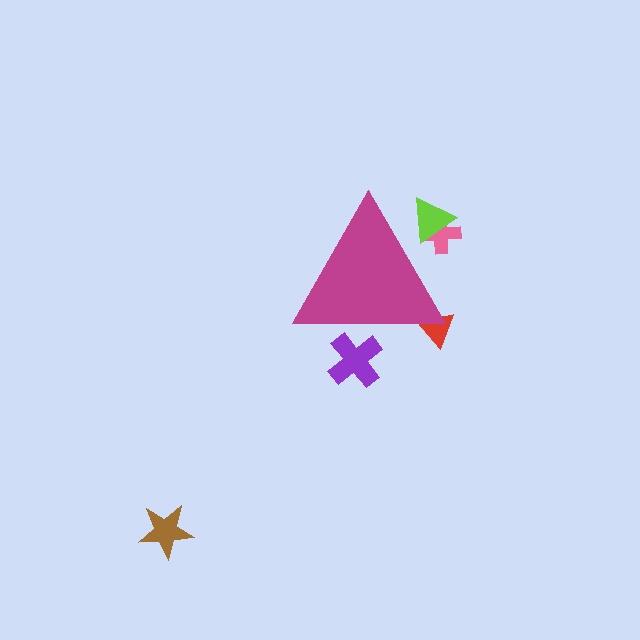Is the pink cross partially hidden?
Yes, the pink cross is partially hidden behind the magenta triangle.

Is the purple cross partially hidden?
Yes, the purple cross is partially hidden behind the magenta triangle.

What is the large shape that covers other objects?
A magenta triangle.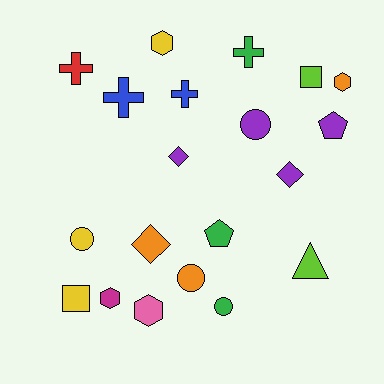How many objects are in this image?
There are 20 objects.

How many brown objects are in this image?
There are no brown objects.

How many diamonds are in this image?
There are 3 diamonds.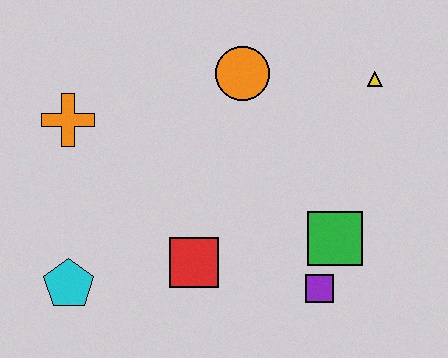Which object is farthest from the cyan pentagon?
The yellow triangle is farthest from the cyan pentagon.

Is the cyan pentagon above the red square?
No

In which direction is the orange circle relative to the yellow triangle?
The orange circle is to the left of the yellow triangle.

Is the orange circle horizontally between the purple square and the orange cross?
Yes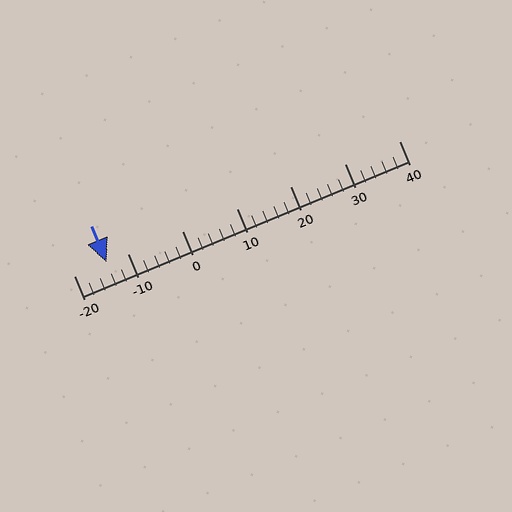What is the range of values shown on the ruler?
The ruler shows values from -20 to 40.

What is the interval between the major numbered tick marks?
The major tick marks are spaced 10 units apart.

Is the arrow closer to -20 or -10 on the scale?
The arrow is closer to -10.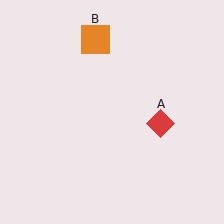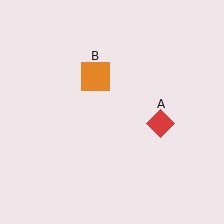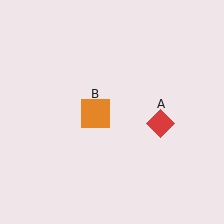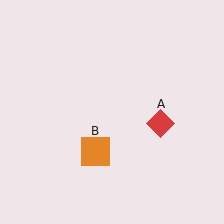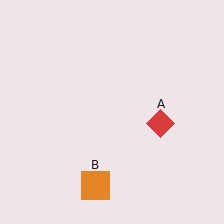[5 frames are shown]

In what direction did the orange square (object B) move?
The orange square (object B) moved down.